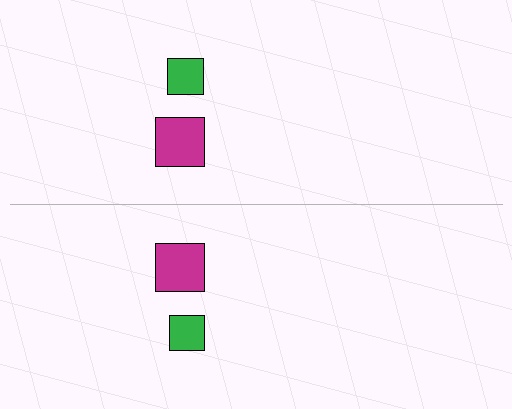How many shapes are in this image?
There are 4 shapes in this image.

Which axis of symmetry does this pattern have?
The pattern has a horizontal axis of symmetry running through the center of the image.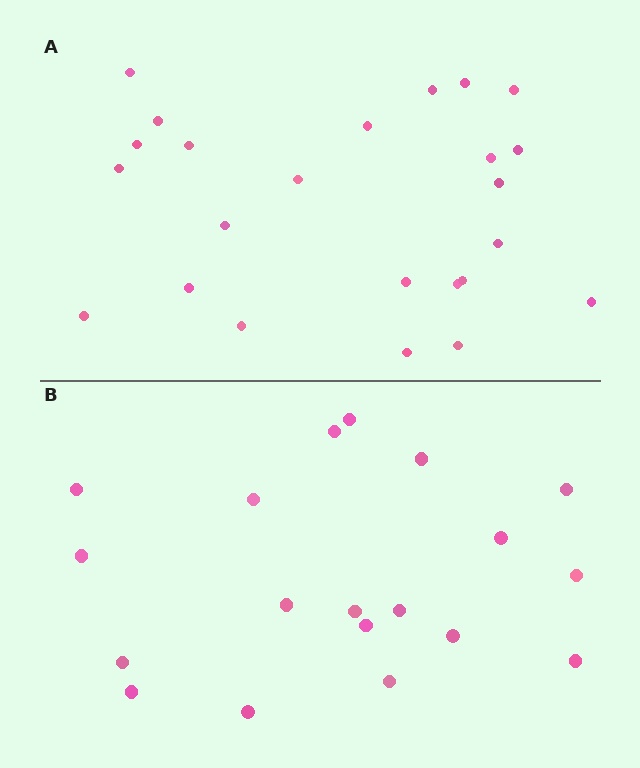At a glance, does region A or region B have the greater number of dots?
Region A (the top region) has more dots.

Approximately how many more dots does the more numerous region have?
Region A has about 5 more dots than region B.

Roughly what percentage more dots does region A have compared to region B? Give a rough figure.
About 25% more.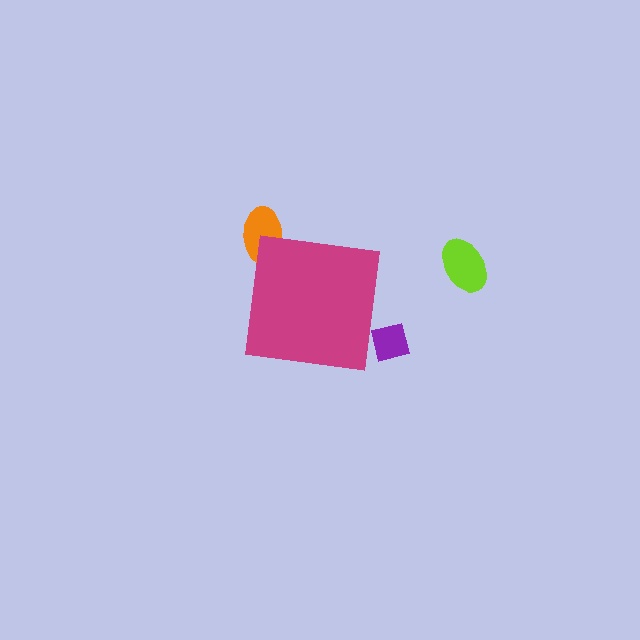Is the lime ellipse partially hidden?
No, the lime ellipse is fully visible.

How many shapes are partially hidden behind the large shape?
2 shapes are partially hidden.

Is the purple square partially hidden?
Yes, the purple square is partially hidden behind the magenta square.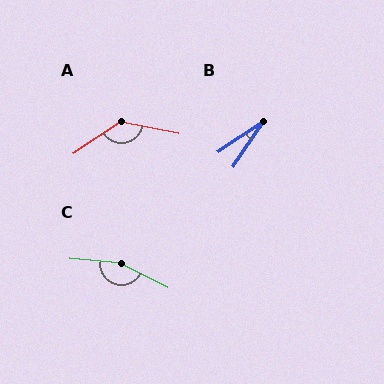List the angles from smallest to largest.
B (23°), A (134°), C (158°).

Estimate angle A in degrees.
Approximately 134 degrees.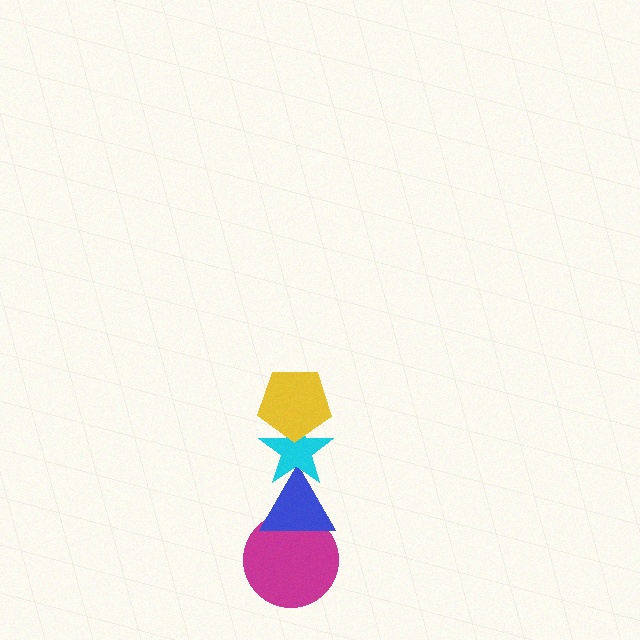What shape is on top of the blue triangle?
The cyan star is on top of the blue triangle.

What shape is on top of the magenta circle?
The blue triangle is on top of the magenta circle.